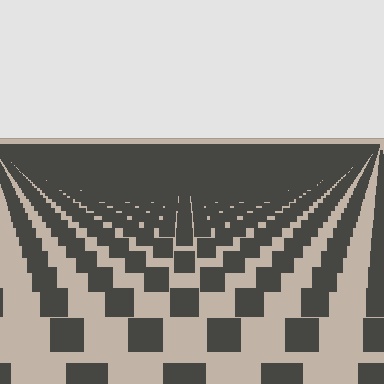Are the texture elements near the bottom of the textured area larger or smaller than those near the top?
Larger. Near the bottom, elements are closer to the viewer and appear at a bigger on-screen size.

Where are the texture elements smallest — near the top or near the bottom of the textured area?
Near the top.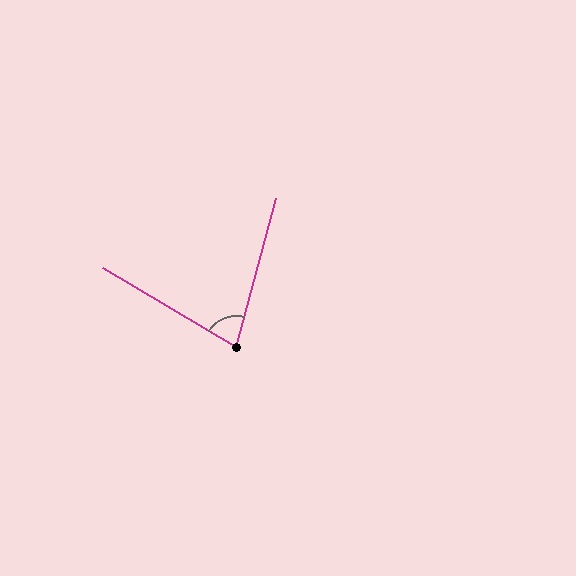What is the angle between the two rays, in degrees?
Approximately 74 degrees.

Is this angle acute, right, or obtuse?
It is acute.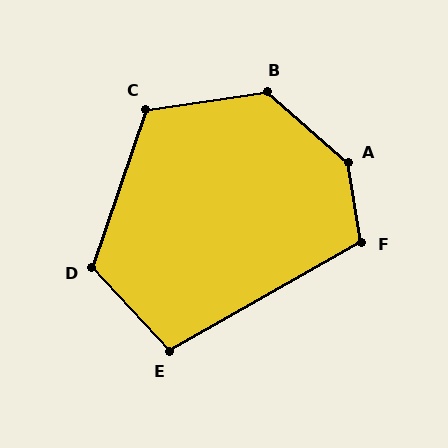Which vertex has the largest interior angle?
A, at approximately 140 degrees.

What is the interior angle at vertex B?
Approximately 131 degrees (obtuse).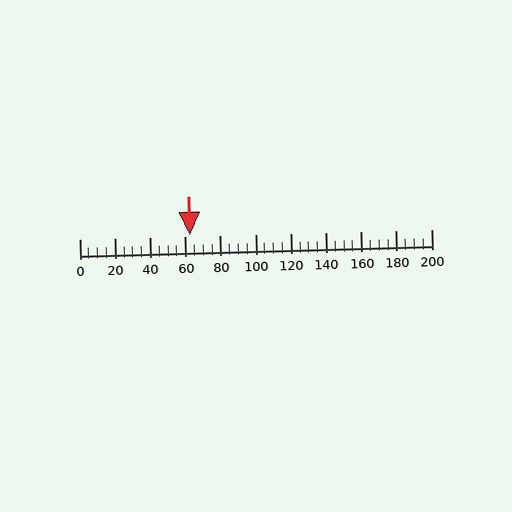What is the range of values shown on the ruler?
The ruler shows values from 0 to 200.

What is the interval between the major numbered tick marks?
The major tick marks are spaced 20 units apart.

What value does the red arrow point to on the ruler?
The red arrow points to approximately 63.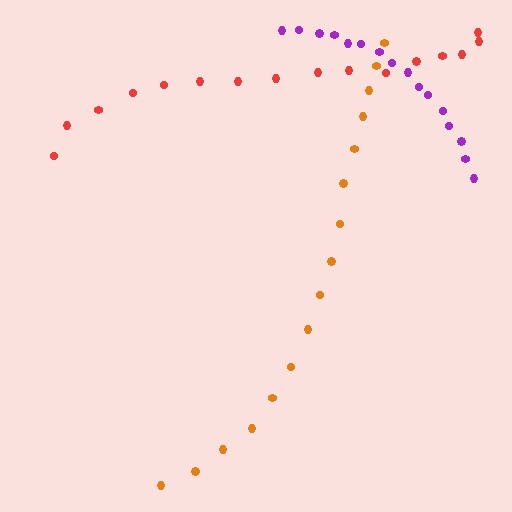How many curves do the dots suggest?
There are 3 distinct paths.